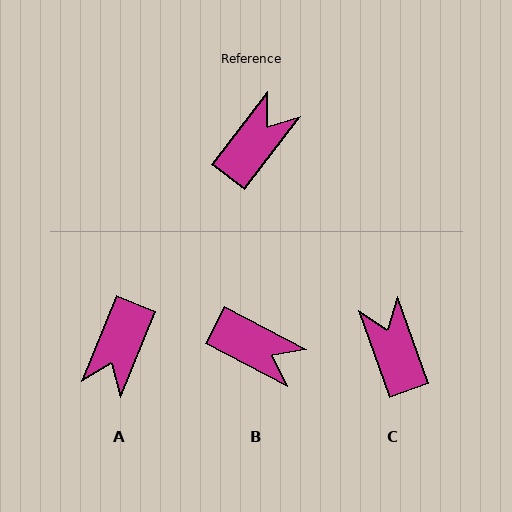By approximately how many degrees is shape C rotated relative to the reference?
Approximately 57 degrees counter-clockwise.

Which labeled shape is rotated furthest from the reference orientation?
A, about 164 degrees away.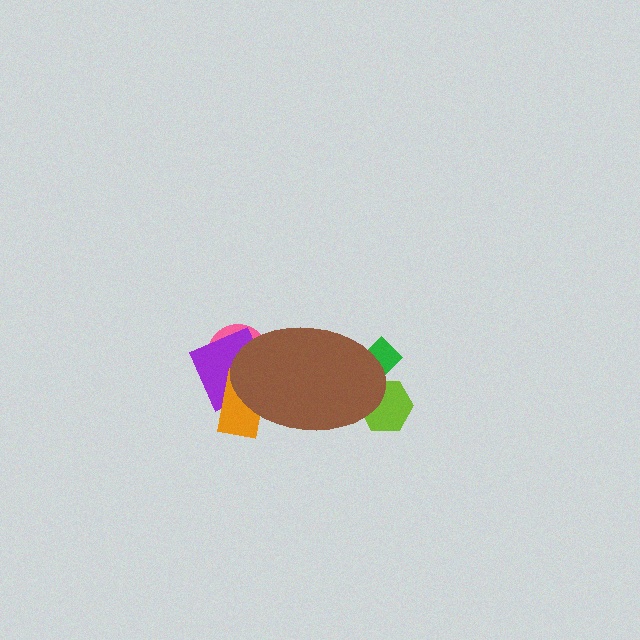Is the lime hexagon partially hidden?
Yes, the lime hexagon is partially hidden behind the brown ellipse.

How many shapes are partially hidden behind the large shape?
5 shapes are partially hidden.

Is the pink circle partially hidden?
Yes, the pink circle is partially hidden behind the brown ellipse.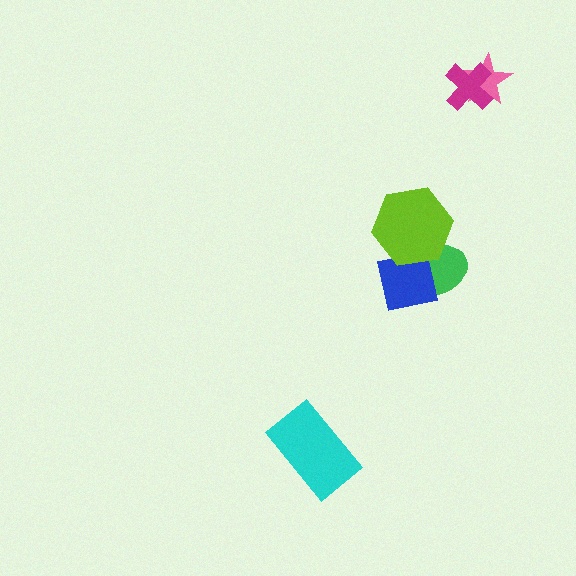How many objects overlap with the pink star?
1 object overlaps with the pink star.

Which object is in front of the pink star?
The magenta cross is in front of the pink star.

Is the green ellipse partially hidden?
Yes, it is partially covered by another shape.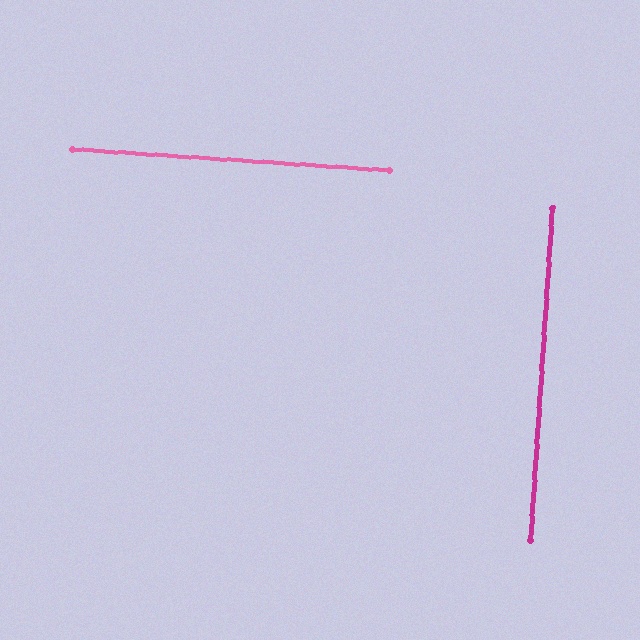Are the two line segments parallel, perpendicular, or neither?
Perpendicular — they meet at approximately 90°.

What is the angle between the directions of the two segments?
Approximately 90 degrees.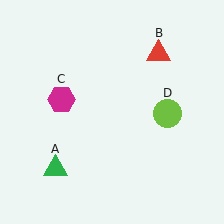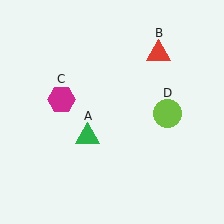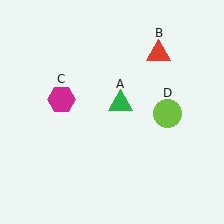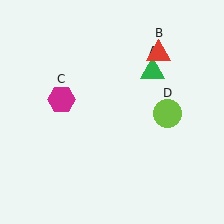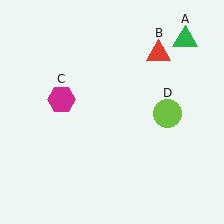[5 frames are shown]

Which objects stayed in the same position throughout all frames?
Red triangle (object B) and magenta hexagon (object C) and lime circle (object D) remained stationary.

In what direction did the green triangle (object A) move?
The green triangle (object A) moved up and to the right.